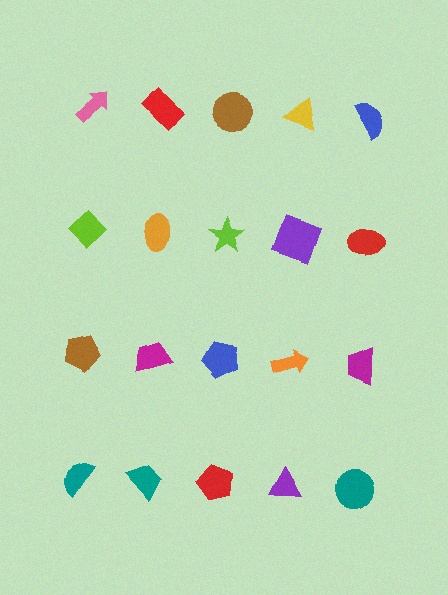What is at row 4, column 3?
A red pentagon.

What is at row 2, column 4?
A purple square.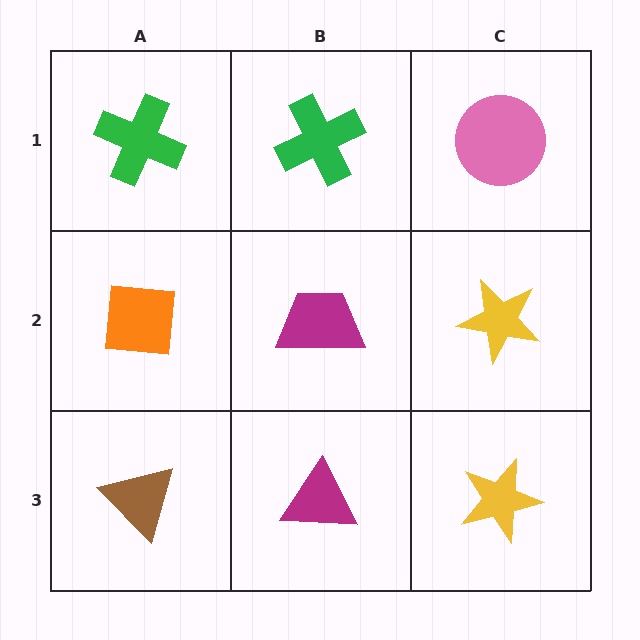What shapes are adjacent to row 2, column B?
A green cross (row 1, column B), a magenta triangle (row 3, column B), an orange square (row 2, column A), a yellow star (row 2, column C).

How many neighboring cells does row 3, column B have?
3.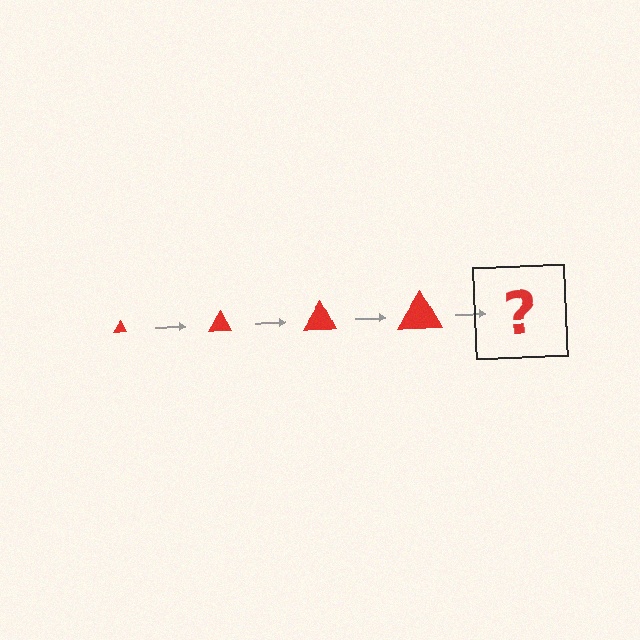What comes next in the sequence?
The next element should be a red triangle, larger than the previous one.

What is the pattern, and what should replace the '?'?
The pattern is that the triangle gets progressively larger each step. The '?' should be a red triangle, larger than the previous one.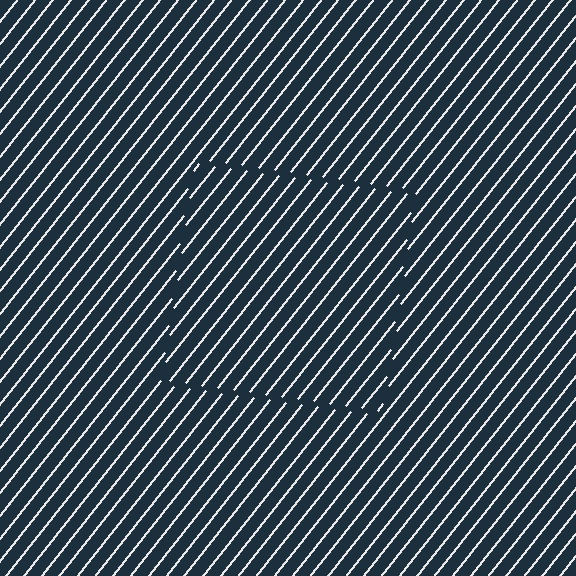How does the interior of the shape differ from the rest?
The interior of the shape contains the same grating, shifted by half a period — the contour is defined by the phase discontinuity where line-ends from the inner and outer gratings abut.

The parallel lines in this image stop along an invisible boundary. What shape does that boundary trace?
An illusory square. The interior of the shape contains the same grating, shifted by half a period — the contour is defined by the phase discontinuity where line-ends from the inner and outer gratings abut.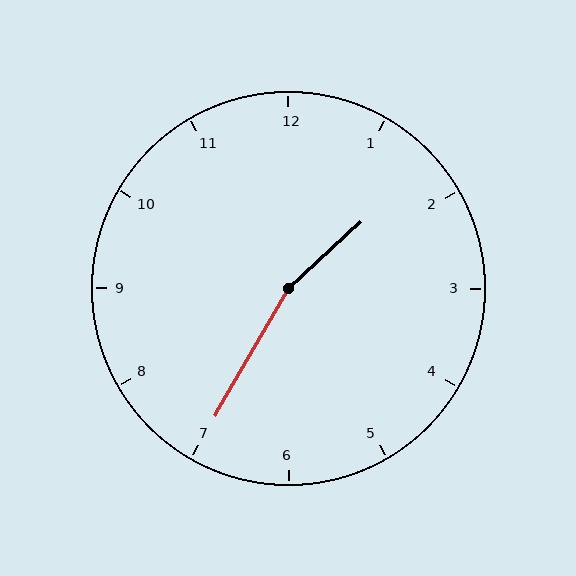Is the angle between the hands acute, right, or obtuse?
It is obtuse.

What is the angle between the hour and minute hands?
Approximately 162 degrees.